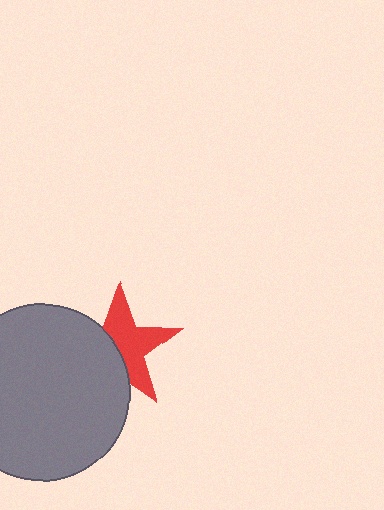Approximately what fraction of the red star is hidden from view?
Roughly 44% of the red star is hidden behind the gray circle.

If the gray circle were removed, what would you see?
You would see the complete red star.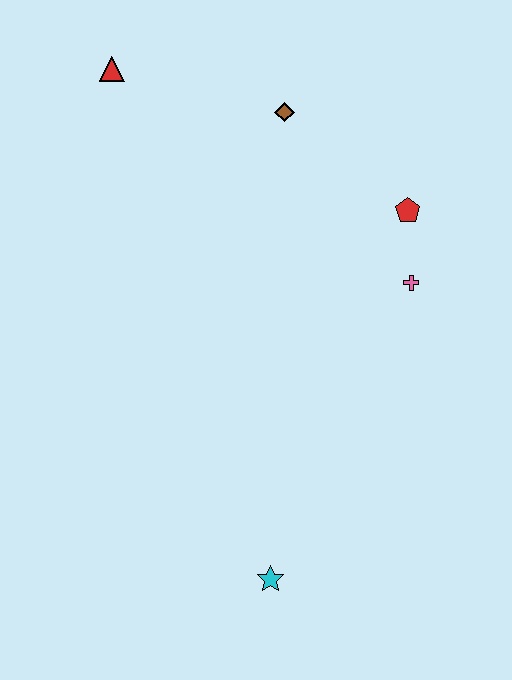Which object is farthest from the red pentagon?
The cyan star is farthest from the red pentagon.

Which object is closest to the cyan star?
The pink cross is closest to the cyan star.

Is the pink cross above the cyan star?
Yes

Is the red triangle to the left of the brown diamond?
Yes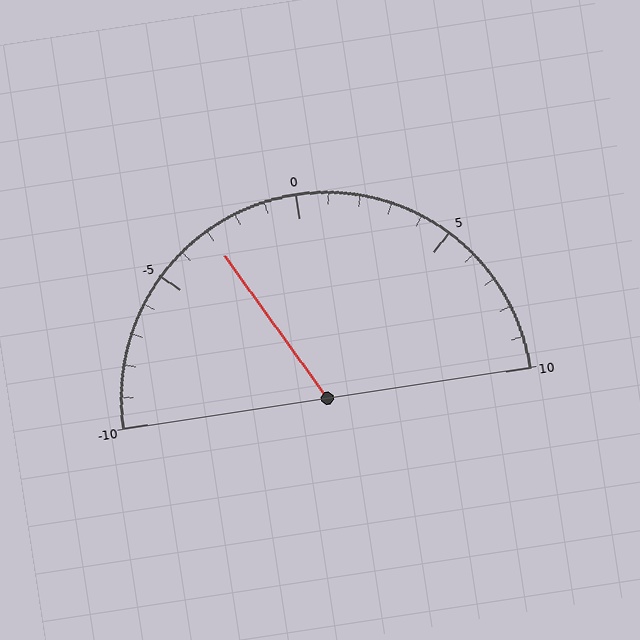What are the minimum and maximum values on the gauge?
The gauge ranges from -10 to 10.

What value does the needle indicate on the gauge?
The needle indicates approximately -3.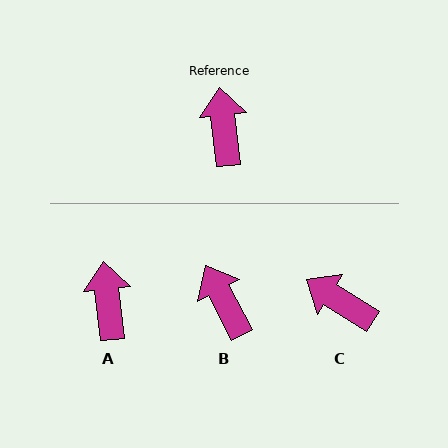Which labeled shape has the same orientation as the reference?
A.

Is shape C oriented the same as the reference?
No, it is off by about 51 degrees.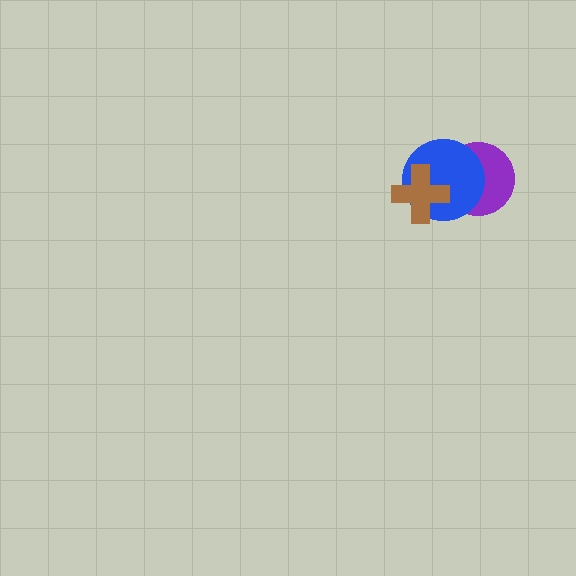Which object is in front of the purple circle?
The blue circle is in front of the purple circle.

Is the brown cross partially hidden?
No, no other shape covers it.